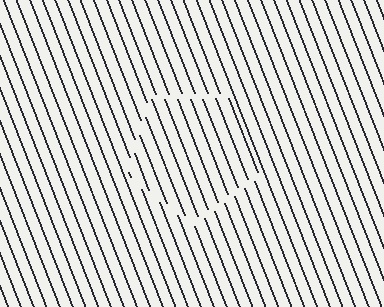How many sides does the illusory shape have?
5 sides — the line-ends trace a pentagon.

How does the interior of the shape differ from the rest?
The interior of the shape contains the same grating, shifted by half a period — the contour is defined by the phase discontinuity where line-ends from the inner and outer gratings abut.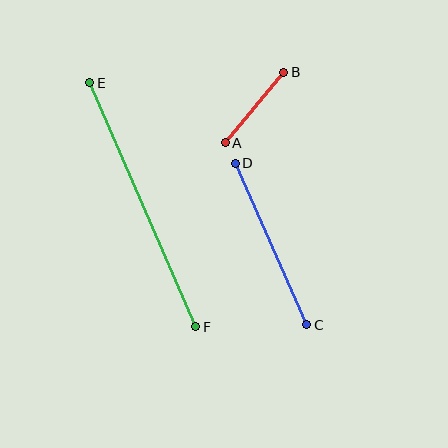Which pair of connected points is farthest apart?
Points E and F are farthest apart.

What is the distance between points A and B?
The distance is approximately 91 pixels.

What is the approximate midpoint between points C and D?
The midpoint is at approximately (271, 244) pixels.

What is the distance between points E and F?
The distance is approximately 266 pixels.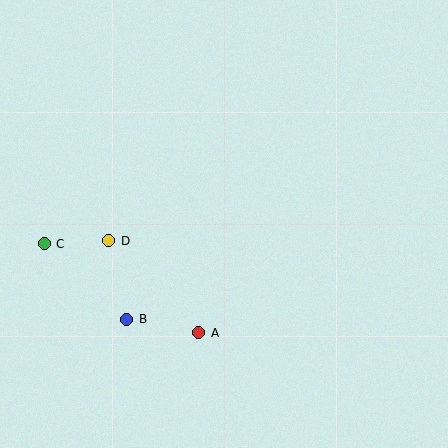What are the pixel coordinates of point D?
Point D is at (109, 241).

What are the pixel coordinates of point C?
Point C is at (44, 244).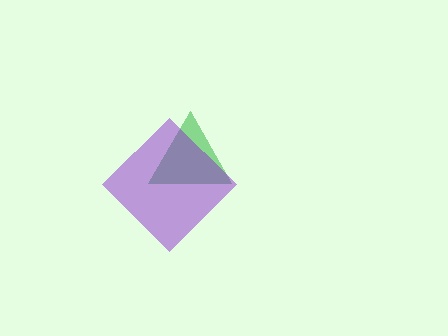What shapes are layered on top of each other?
The layered shapes are: a green triangle, a purple diamond.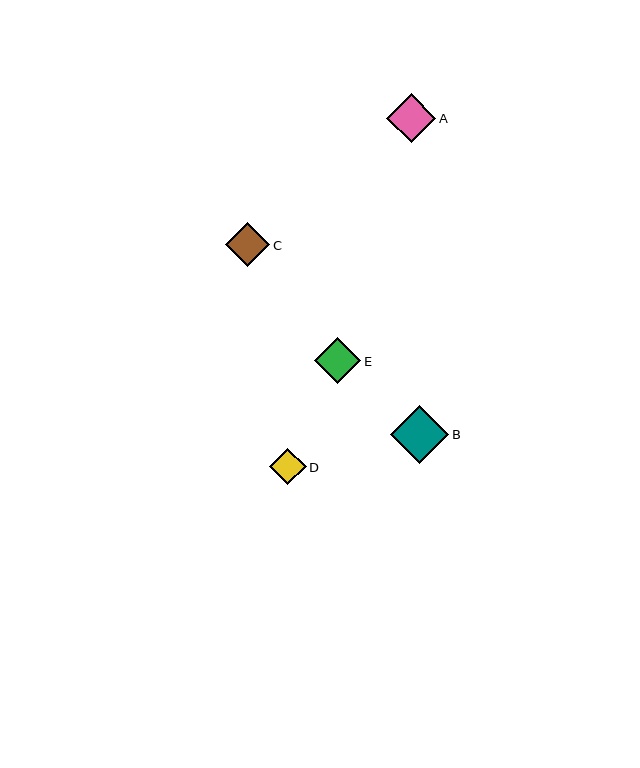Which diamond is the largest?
Diamond B is the largest with a size of approximately 58 pixels.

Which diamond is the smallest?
Diamond D is the smallest with a size of approximately 37 pixels.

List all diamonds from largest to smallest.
From largest to smallest: B, A, E, C, D.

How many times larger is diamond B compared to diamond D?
Diamond B is approximately 1.6 times the size of diamond D.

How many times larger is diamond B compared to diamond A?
Diamond B is approximately 1.2 times the size of diamond A.